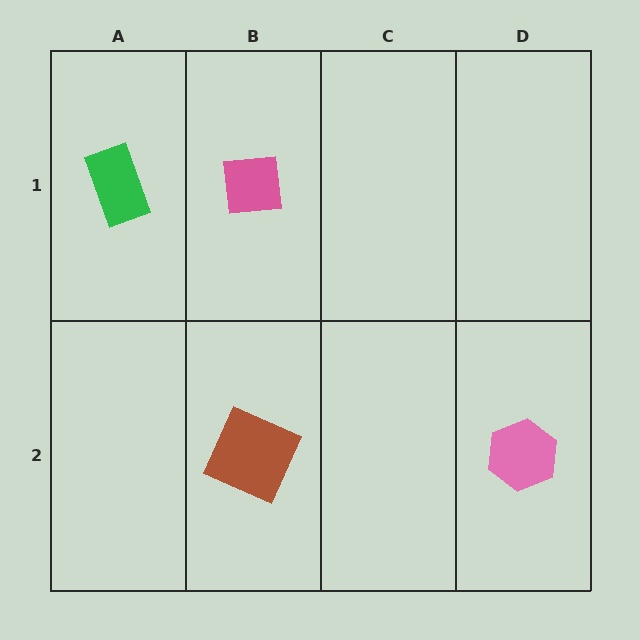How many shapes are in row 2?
2 shapes.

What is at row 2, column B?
A brown square.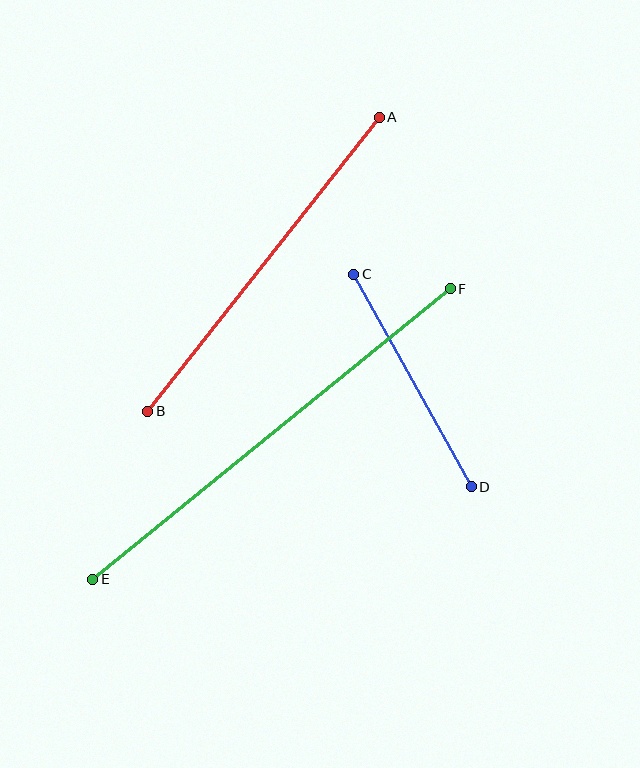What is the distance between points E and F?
The distance is approximately 461 pixels.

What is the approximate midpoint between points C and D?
The midpoint is at approximately (413, 381) pixels.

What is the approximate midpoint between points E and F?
The midpoint is at approximately (271, 434) pixels.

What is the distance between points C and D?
The distance is approximately 243 pixels.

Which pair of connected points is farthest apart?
Points E and F are farthest apart.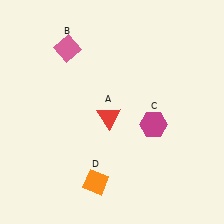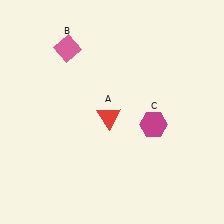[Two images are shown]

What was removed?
The orange diamond (D) was removed in Image 2.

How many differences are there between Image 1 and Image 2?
There is 1 difference between the two images.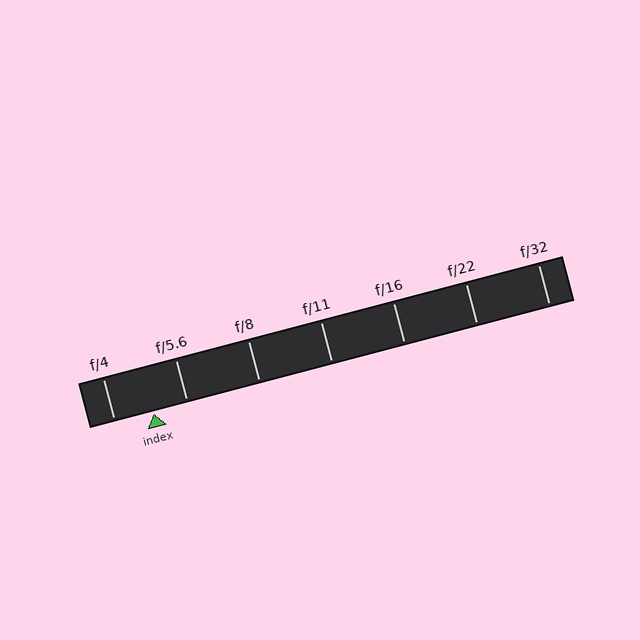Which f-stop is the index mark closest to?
The index mark is closest to f/5.6.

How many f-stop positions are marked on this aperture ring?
There are 7 f-stop positions marked.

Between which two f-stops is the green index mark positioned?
The index mark is between f/4 and f/5.6.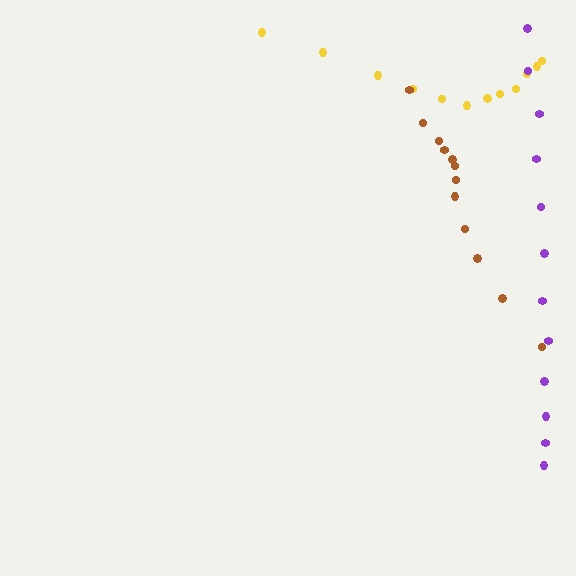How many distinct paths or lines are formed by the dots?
There are 3 distinct paths.